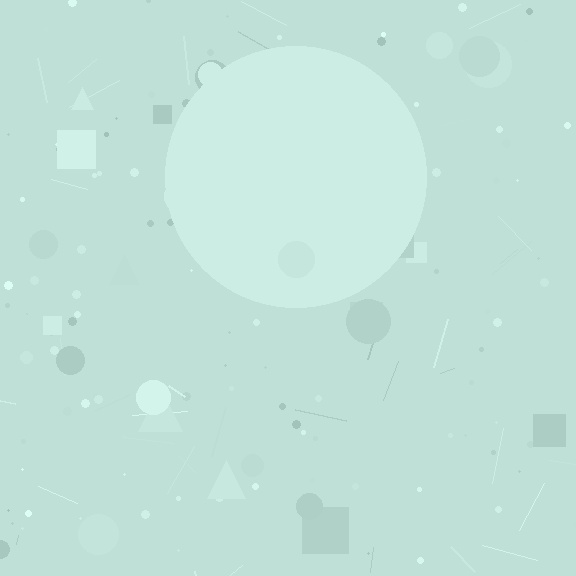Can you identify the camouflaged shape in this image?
The camouflaged shape is a circle.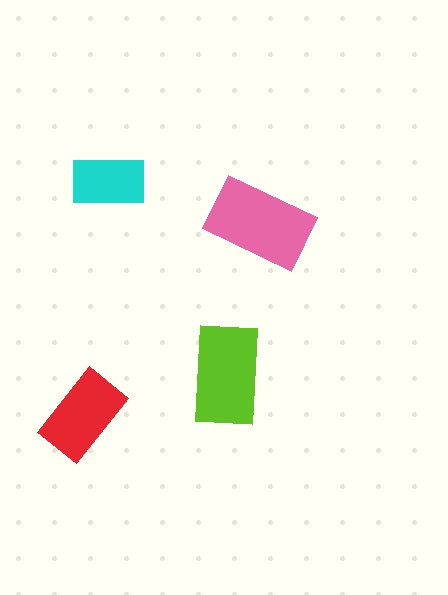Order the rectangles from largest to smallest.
the pink one, the lime one, the red one, the cyan one.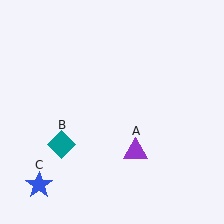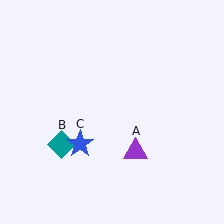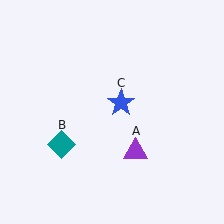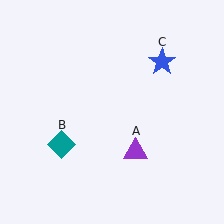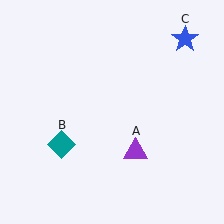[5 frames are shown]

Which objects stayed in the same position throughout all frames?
Purple triangle (object A) and teal diamond (object B) remained stationary.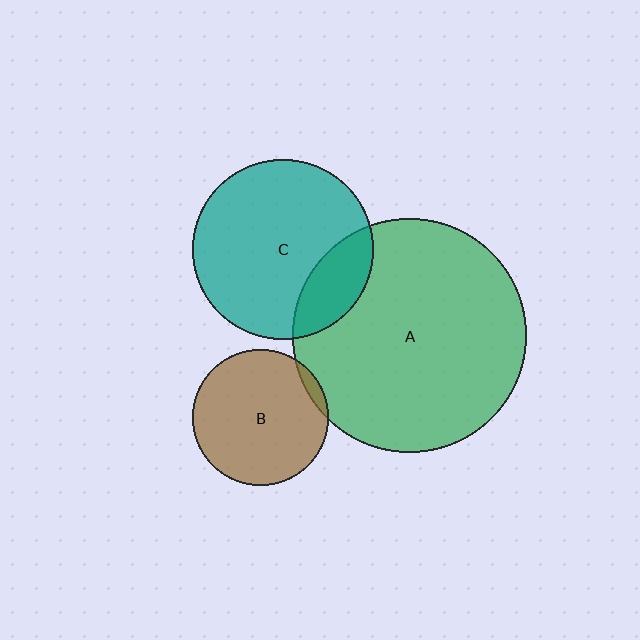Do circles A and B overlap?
Yes.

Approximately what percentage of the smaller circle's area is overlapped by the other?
Approximately 5%.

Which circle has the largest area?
Circle A (green).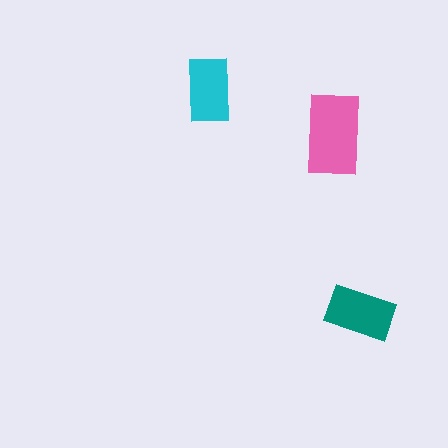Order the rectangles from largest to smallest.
the pink one, the teal one, the cyan one.